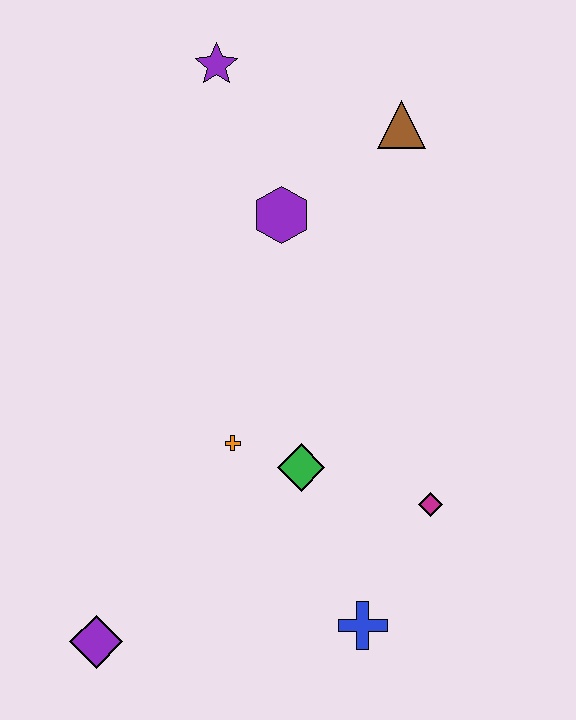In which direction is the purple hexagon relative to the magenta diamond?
The purple hexagon is above the magenta diamond.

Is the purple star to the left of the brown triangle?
Yes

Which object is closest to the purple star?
The purple hexagon is closest to the purple star.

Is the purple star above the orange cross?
Yes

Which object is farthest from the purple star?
The purple diamond is farthest from the purple star.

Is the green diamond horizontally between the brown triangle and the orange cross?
Yes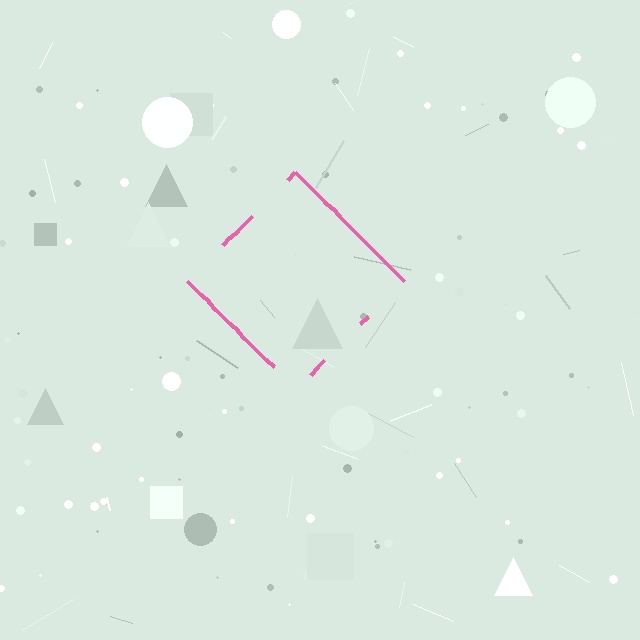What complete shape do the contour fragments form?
The contour fragments form a diamond.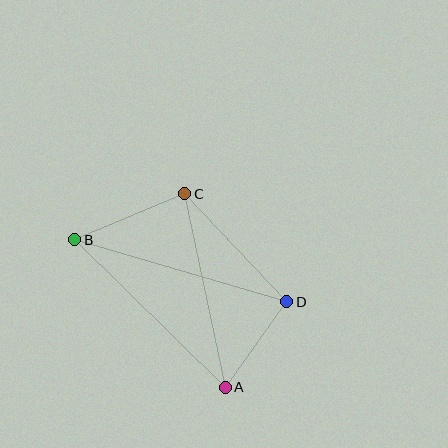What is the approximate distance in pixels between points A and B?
The distance between A and B is approximately 211 pixels.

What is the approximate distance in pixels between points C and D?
The distance between C and D is approximately 149 pixels.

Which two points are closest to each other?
Points A and D are closest to each other.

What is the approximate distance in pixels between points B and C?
The distance between B and C is approximately 119 pixels.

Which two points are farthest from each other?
Points B and D are farthest from each other.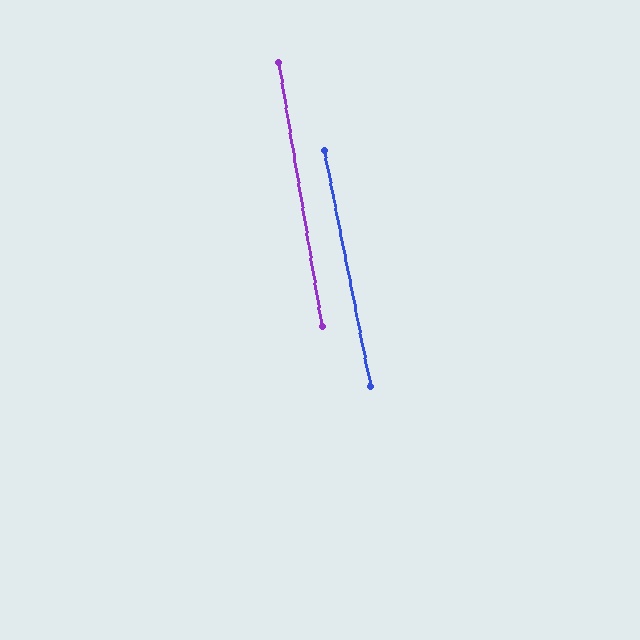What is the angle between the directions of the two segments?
Approximately 2 degrees.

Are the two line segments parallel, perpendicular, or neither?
Parallel — their directions differ by only 1.8°.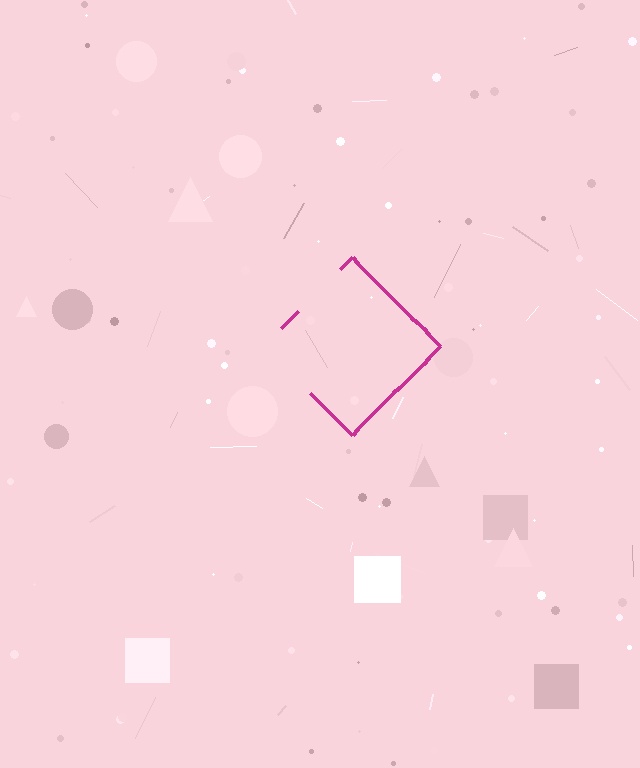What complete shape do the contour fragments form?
The contour fragments form a diamond.